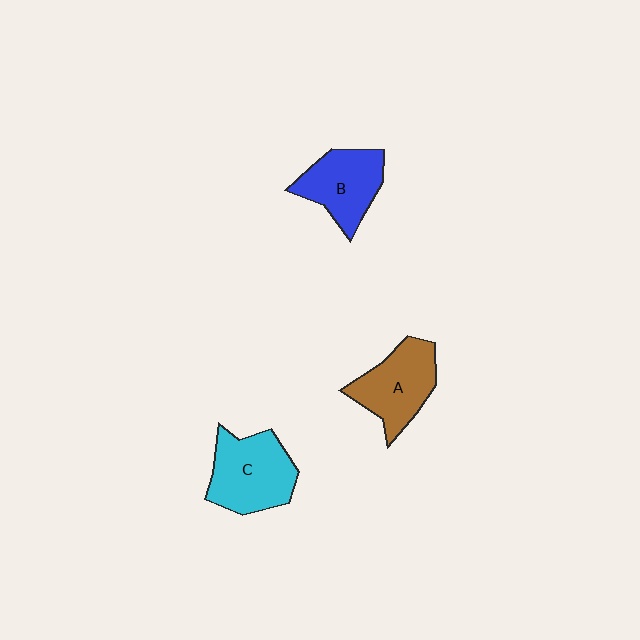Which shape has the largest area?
Shape C (cyan).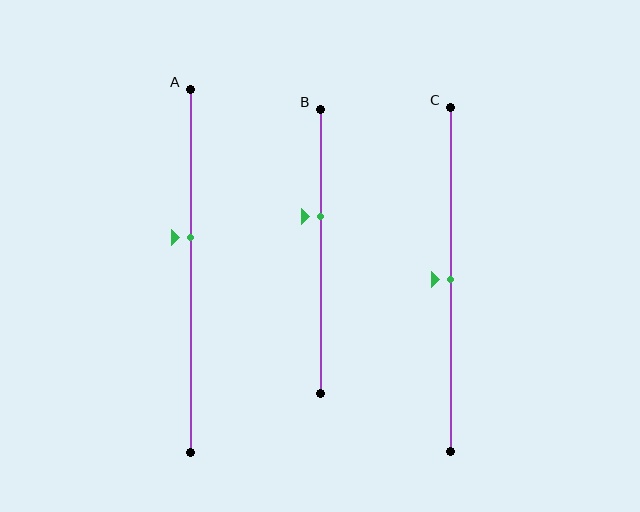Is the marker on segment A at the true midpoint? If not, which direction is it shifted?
No, the marker on segment A is shifted upward by about 9% of the segment length.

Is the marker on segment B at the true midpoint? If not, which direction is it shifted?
No, the marker on segment B is shifted upward by about 12% of the segment length.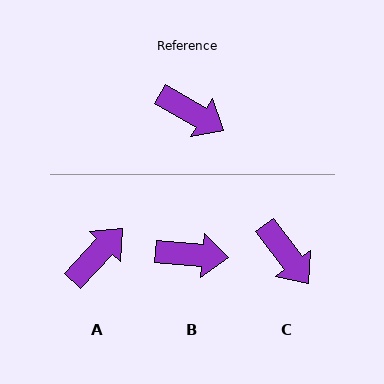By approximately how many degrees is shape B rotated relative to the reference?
Approximately 25 degrees counter-clockwise.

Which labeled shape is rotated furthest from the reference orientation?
A, about 76 degrees away.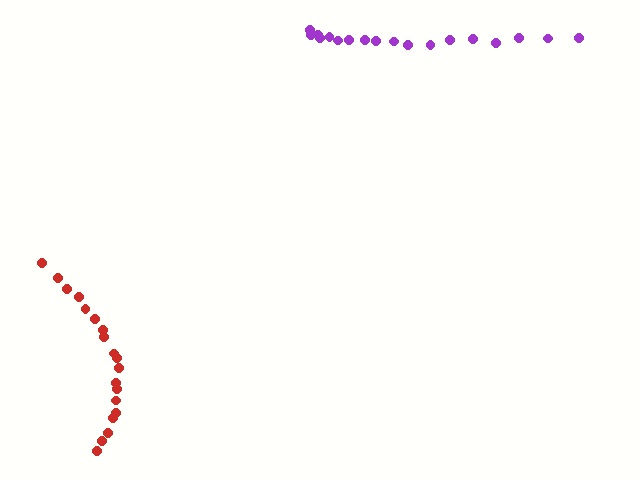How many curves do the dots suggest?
There are 2 distinct paths.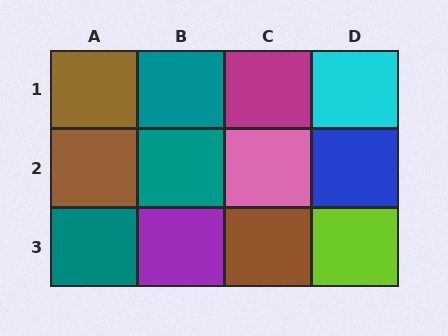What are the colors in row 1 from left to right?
Brown, teal, magenta, cyan.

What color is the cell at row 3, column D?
Lime.